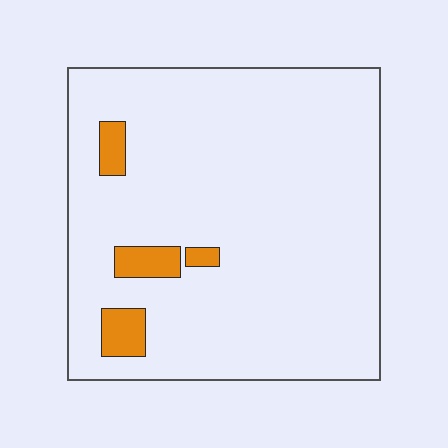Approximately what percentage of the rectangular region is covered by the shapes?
Approximately 5%.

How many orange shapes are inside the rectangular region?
4.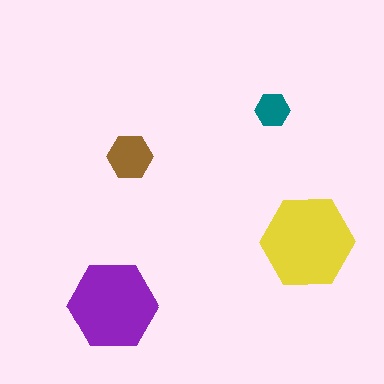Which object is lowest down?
The purple hexagon is bottommost.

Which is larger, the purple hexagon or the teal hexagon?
The purple one.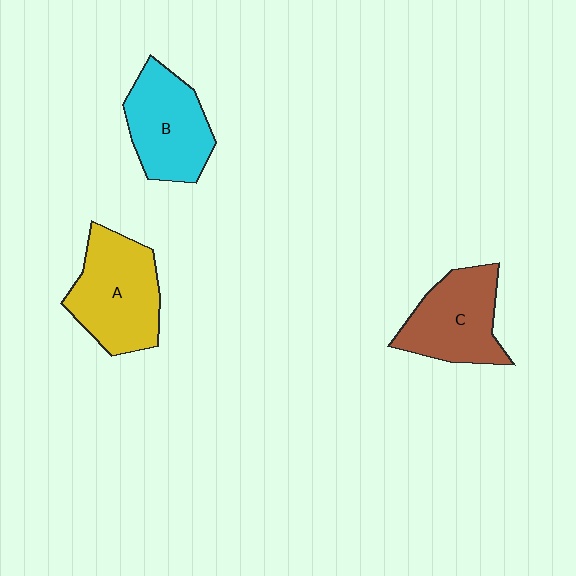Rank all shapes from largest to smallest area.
From largest to smallest: A (yellow), B (cyan), C (brown).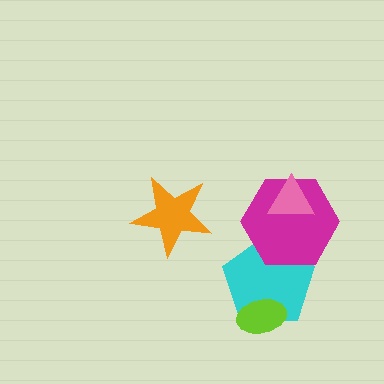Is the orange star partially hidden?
No, no other shape covers it.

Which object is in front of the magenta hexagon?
The pink triangle is in front of the magenta hexagon.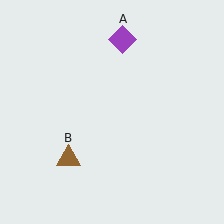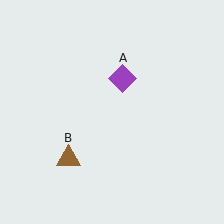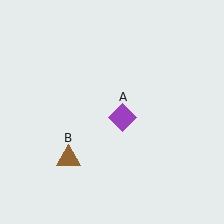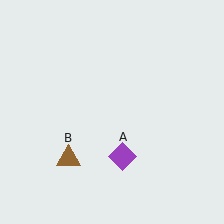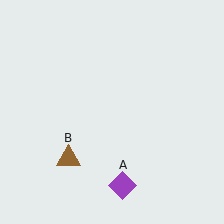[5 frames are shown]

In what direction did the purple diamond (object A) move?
The purple diamond (object A) moved down.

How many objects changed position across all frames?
1 object changed position: purple diamond (object A).